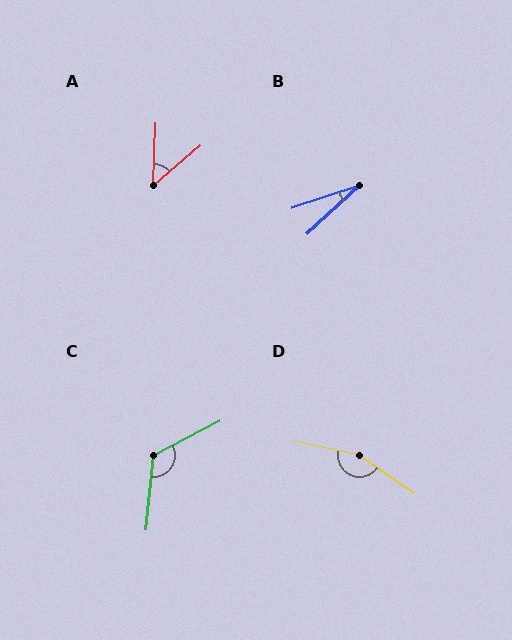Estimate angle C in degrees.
Approximately 123 degrees.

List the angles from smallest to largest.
B (25°), A (47°), C (123°), D (157°).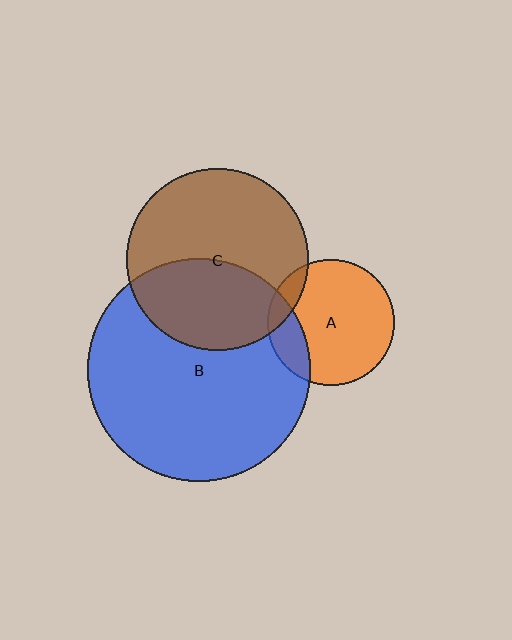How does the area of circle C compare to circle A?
Approximately 2.1 times.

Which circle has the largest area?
Circle B (blue).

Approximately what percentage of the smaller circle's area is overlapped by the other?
Approximately 10%.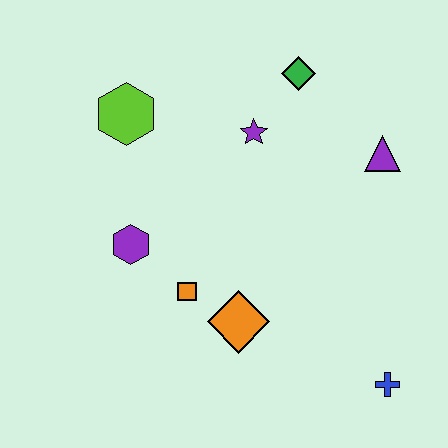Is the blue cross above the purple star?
No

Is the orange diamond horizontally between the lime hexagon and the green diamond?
Yes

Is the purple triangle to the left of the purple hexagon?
No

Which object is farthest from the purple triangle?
The purple hexagon is farthest from the purple triangle.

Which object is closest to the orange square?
The orange diamond is closest to the orange square.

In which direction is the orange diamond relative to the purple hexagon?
The orange diamond is to the right of the purple hexagon.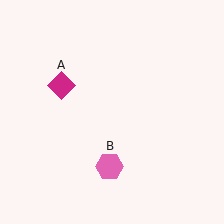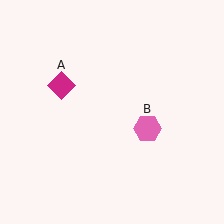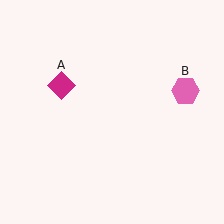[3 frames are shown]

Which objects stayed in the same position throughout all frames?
Magenta diamond (object A) remained stationary.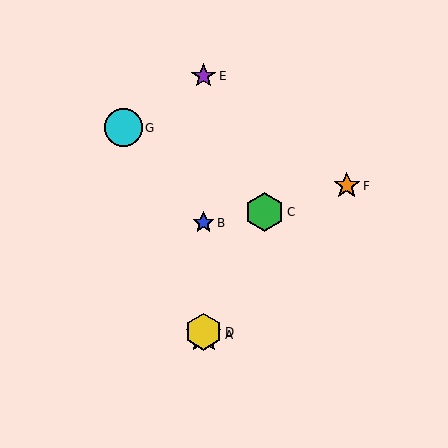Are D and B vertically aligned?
Yes, both are at x≈204.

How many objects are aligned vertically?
4 objects (A, B, D, E) are aligned vertically.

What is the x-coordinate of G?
Object G is at x≈123.